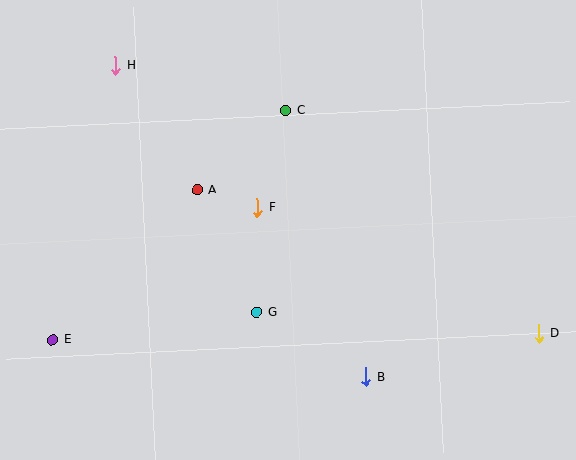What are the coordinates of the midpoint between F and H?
The midpoint between F and H is at (186, 137).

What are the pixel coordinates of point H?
Point H is at (115, 66).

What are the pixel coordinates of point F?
Point F is at (258, 208).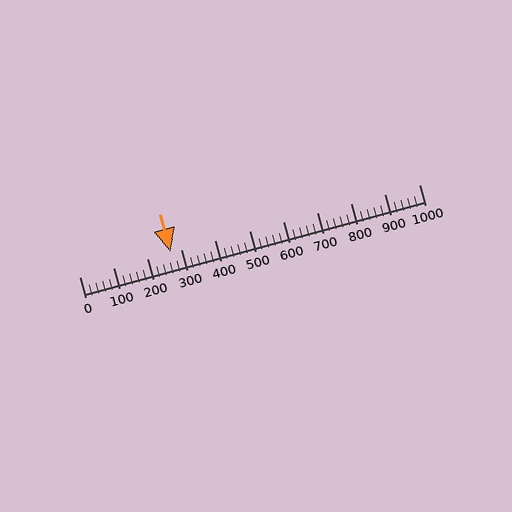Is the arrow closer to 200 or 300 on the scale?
The arrow is closer to 300.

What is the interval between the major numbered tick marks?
The major tick marks are spaced 100 units apart.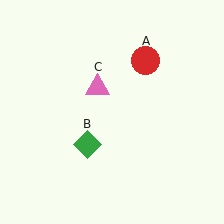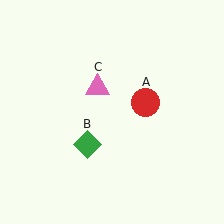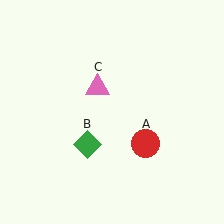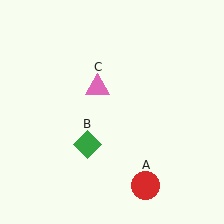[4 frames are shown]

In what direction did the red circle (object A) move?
The red circle (object A) moved down.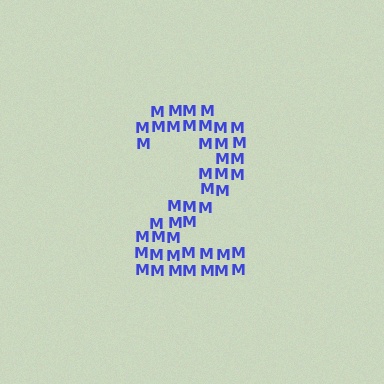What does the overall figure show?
The overall figure shows the digit 2.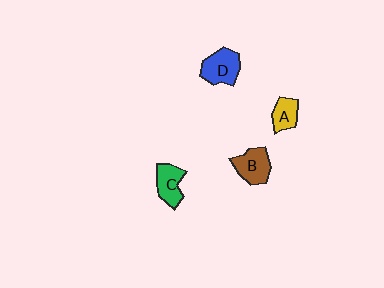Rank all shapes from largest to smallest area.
From largest to smallest: D (blue), B (brown), C (green), A (yellow).